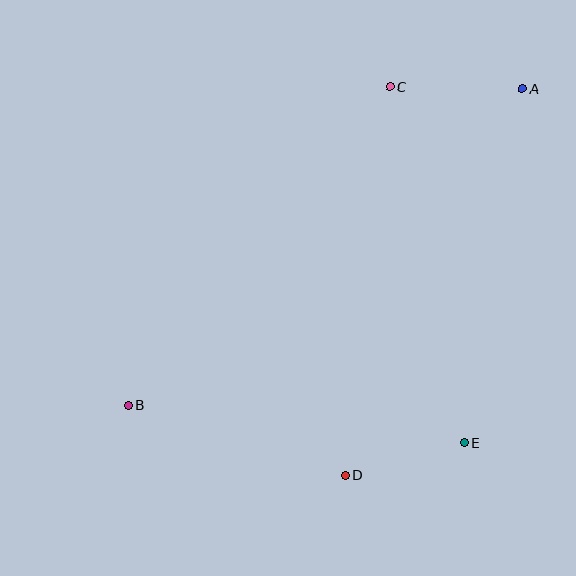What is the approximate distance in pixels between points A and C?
The distance between A and C is approximately 132 pixels.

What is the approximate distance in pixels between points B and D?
The distance between B and D is approximately 228 pixels.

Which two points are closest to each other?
Points D and E are closest to each other.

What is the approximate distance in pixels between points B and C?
The distance between B and C is approximately 412 pixels.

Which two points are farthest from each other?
Points A and B are farthest from each other.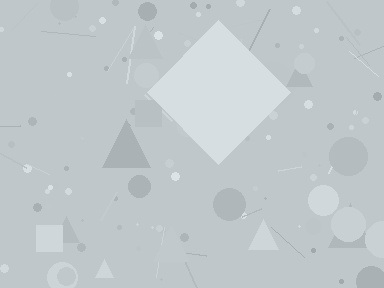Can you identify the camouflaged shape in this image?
The camouflaged shape is a diamond.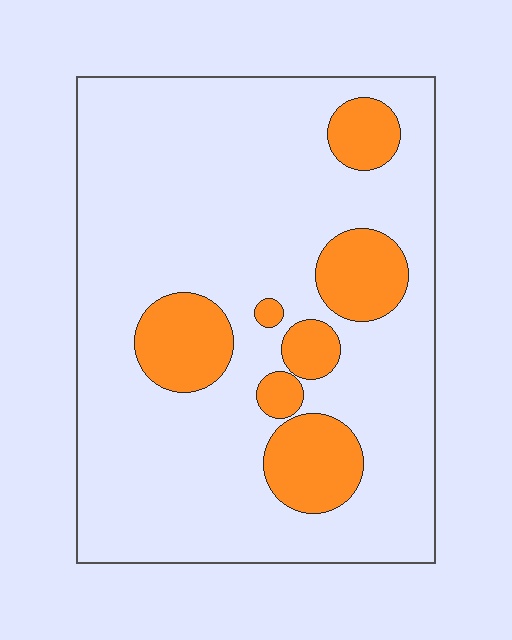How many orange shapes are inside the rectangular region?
7.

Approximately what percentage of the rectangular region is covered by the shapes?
Approximately 20%.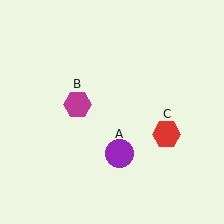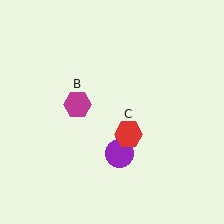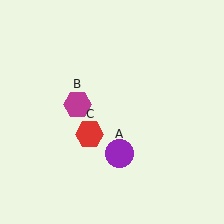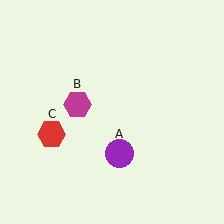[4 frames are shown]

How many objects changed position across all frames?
1 object changed position: red hexagon (object C).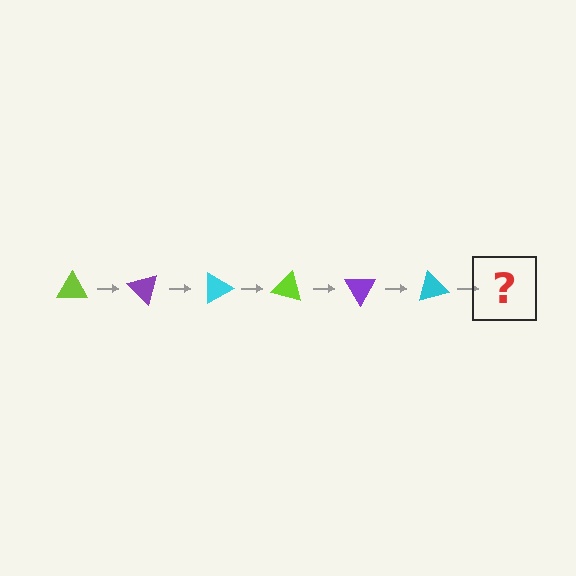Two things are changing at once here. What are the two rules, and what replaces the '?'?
The two rules are that it rotates 45 degrees each step and the color cycles through lime, purple, and cyan. The '?' should be a lime triangle, rotated 270 degrees from the start.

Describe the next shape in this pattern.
It should be a lime triangle, rotated 270 degrees from the start.